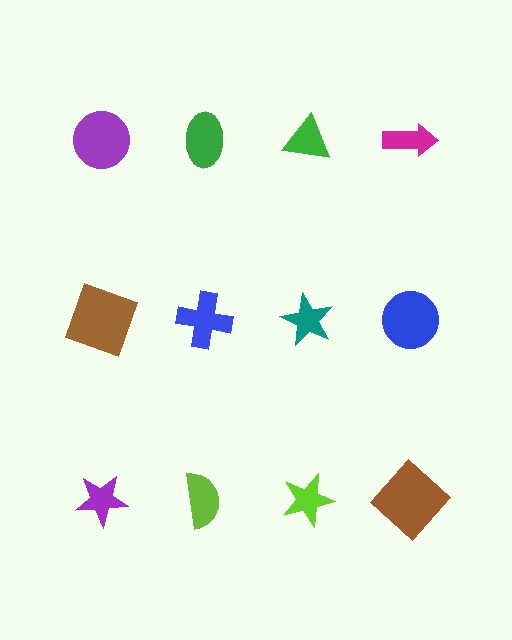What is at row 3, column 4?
A brown diamond.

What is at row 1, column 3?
A green triangle.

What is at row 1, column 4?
A magenta arrow.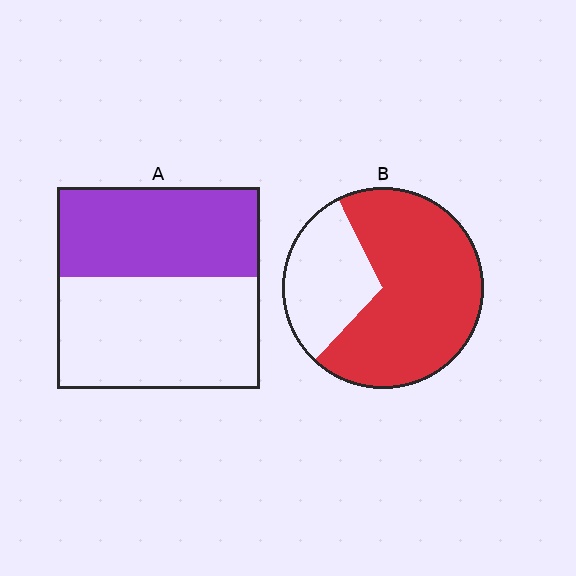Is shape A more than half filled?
No.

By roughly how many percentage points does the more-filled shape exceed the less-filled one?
By roughly 25 percentage points (B over A).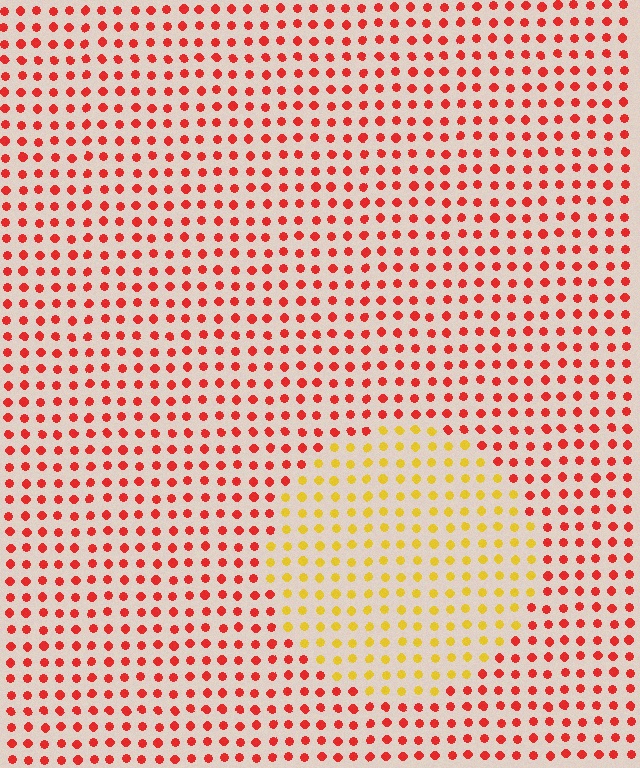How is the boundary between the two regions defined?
The boundary is defined purely by a slight shift in hue (about 51 degrees). Spacing, size, and orientation are identical on both sides.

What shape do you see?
I see a circle.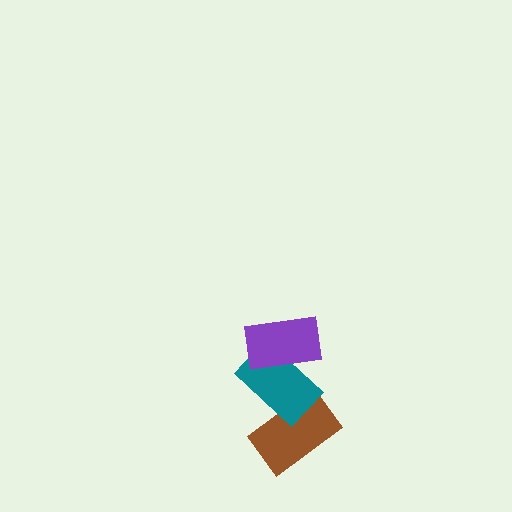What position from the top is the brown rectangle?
The brown rectangle is 3rd from the top.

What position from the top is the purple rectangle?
The purple rectangle is 1st from the top.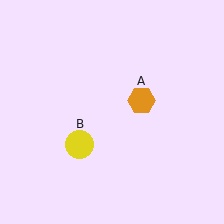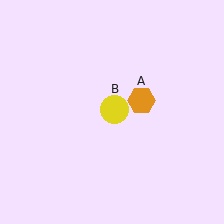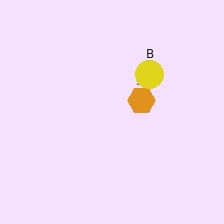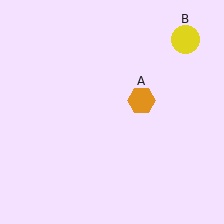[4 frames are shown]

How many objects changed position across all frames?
1 object changed position: yellow circle (object B).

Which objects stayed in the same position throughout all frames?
Orange hexagon (object A) remained stationary.